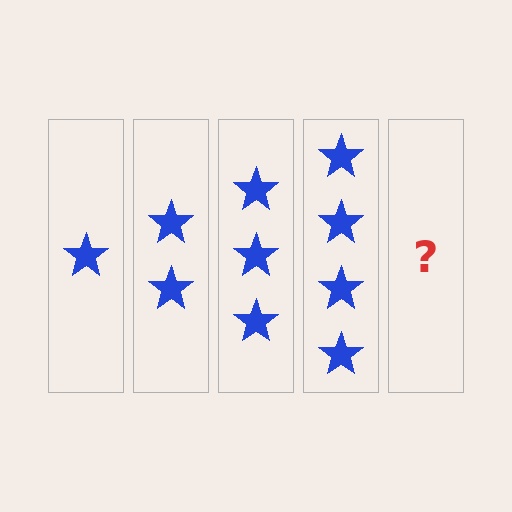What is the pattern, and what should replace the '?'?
The pattern is that each step adds one more star. The '?' should be 5 stars.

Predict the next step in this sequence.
The next step is 5 stars.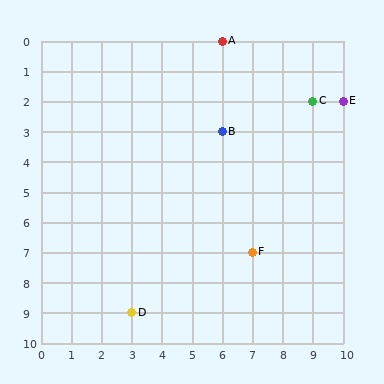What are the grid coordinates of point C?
Point C is at grid coordinates (9, 2).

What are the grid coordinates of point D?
Point D is at grid coordinates (3, 9).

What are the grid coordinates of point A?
Point A is at grid coordinates (6, 0).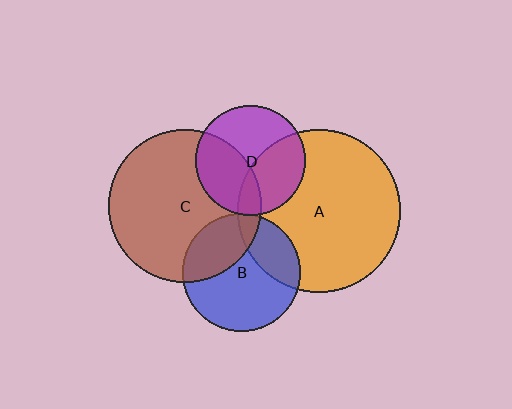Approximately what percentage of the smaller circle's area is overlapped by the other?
Approximately 40%.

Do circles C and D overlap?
Yes.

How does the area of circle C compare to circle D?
Approximately 1.9 times.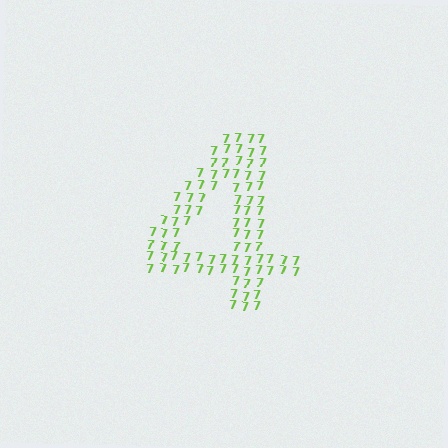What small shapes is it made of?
It is made of small digit 7's.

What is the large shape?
The large shape is the digit 4.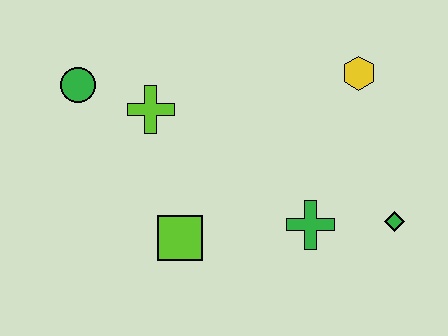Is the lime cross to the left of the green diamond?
Yes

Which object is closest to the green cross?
The green diamond is closest to the green cross.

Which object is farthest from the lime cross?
The green diamond is farthest from the lime cross.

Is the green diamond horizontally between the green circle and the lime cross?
No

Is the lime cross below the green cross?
No